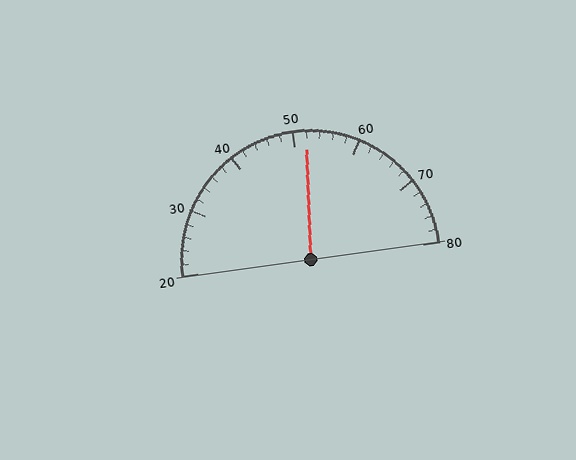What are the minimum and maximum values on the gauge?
The gauge ranges from 20 to 80.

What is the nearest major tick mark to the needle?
The nearest major tick mark is 50.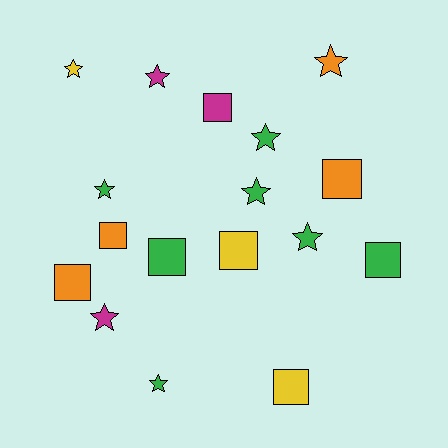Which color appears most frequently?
Green, with 7 objects.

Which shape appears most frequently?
Star, with 9 objects.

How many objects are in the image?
There are 17 objects.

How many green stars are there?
There are 5 green stars.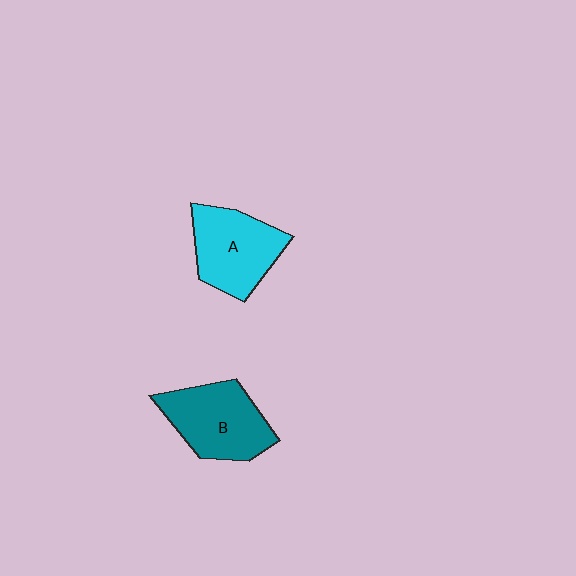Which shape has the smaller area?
Shape A (cyan).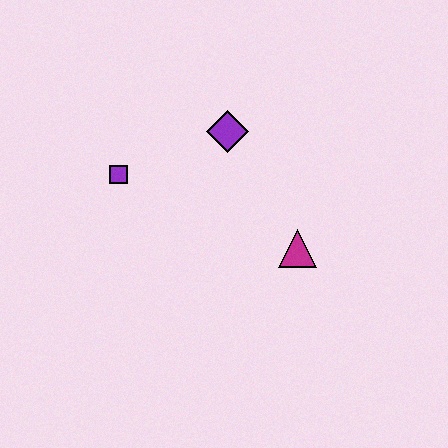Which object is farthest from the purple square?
The magenta triangle is farthest from the purple square.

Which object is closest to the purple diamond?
The purple square is closest to the purple diamond.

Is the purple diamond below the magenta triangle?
No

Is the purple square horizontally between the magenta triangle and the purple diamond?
No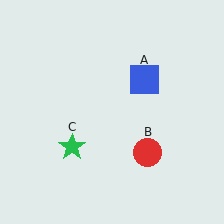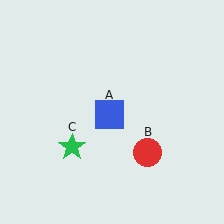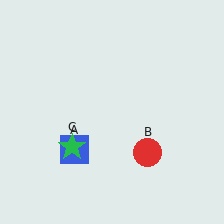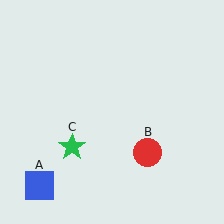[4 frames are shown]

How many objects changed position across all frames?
1 object changed position: blue square (object A).